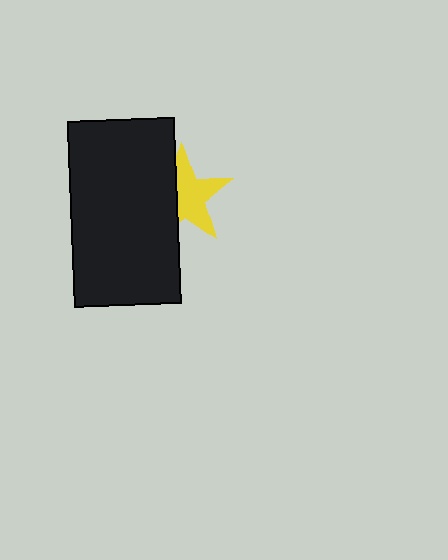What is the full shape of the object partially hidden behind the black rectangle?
The partially hidden object is a yellow star.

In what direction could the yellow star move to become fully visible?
The yellow star could move right. That would shift it out from behind the black rectangle entirely.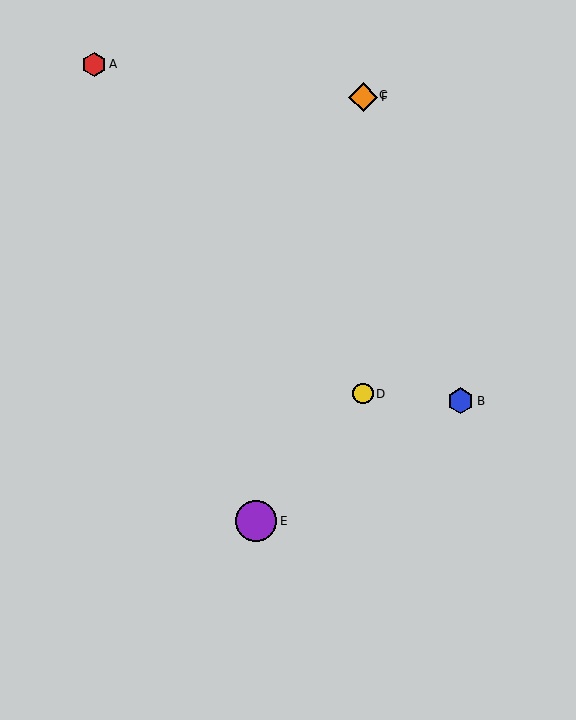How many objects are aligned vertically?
3 objects (C, D, F) are aligned vertically.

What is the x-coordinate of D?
Object D is at x≈363.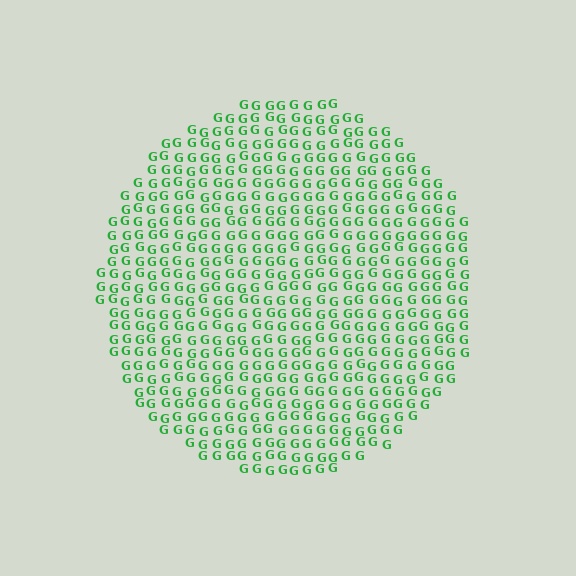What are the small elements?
The small elements are letter G's.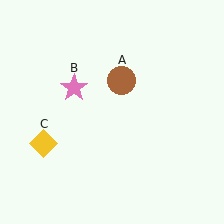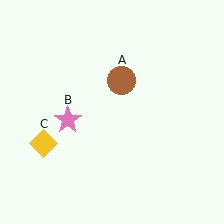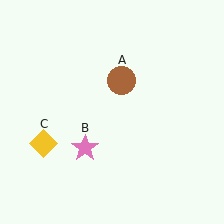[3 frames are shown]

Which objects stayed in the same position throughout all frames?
Brown circle (object A) and yellow diamond (object C) remained stationary.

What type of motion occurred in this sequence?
The pink star (object B) rotated counterclockwise around the center of the scene.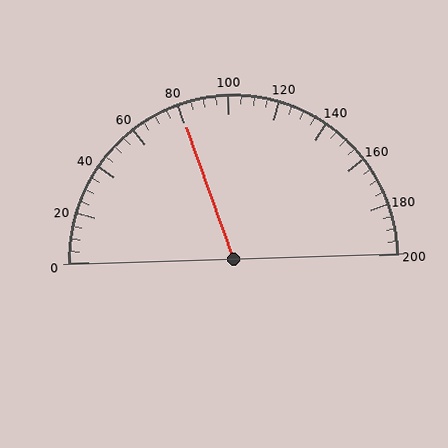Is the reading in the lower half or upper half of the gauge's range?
The reading is in the lower half of the range (0 to 200).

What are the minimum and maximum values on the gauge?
The gauge ranges from 0 to 200.